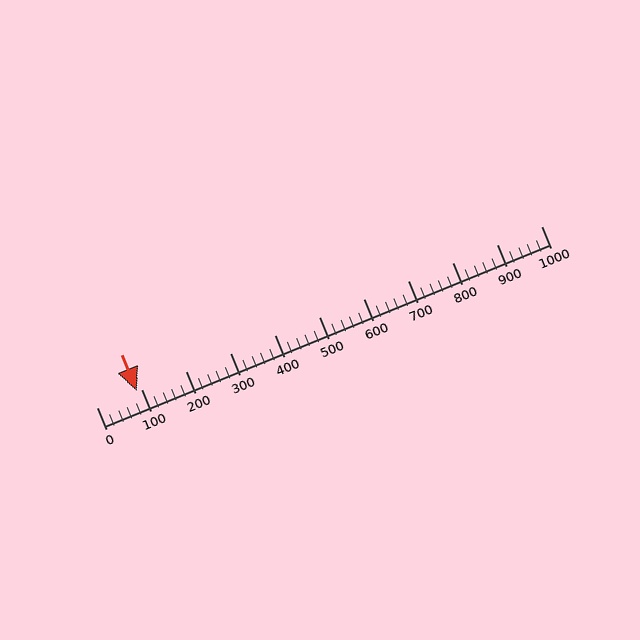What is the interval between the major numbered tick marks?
The major tick marks are spaced 100 units apart.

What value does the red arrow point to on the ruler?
The red arrow points to approximately 92.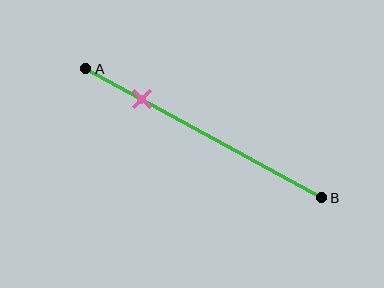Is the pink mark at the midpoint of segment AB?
No, the mark is at about 25% from A, not at the 50% midpoint.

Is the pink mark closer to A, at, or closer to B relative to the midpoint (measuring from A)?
The pink mark is closer to point A than the midpoint of segment AB.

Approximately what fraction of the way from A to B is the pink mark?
The pink mark is approximately 25% of the way from A to B.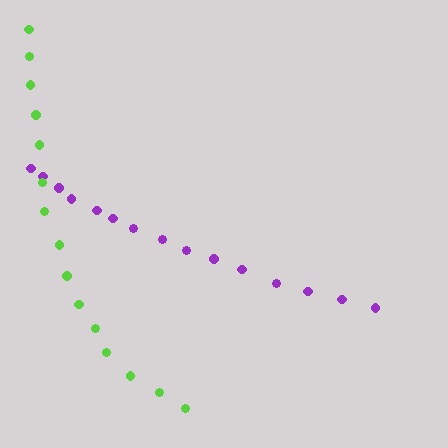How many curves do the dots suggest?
There are 2 distinct paths.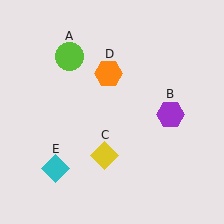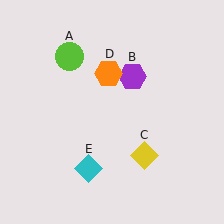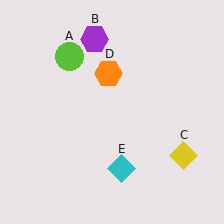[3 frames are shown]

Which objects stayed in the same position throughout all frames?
Lime circle (object A) and orange hexagon (object D) remained stationary.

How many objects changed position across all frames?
3 objects changed position: purple hexagon (object B), yellow diamond (object C), cyan diamond (object E).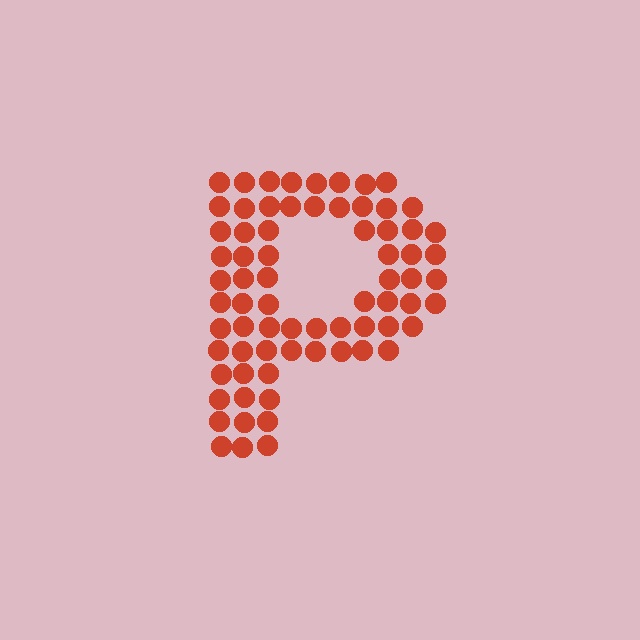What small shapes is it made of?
It is made of small circles.